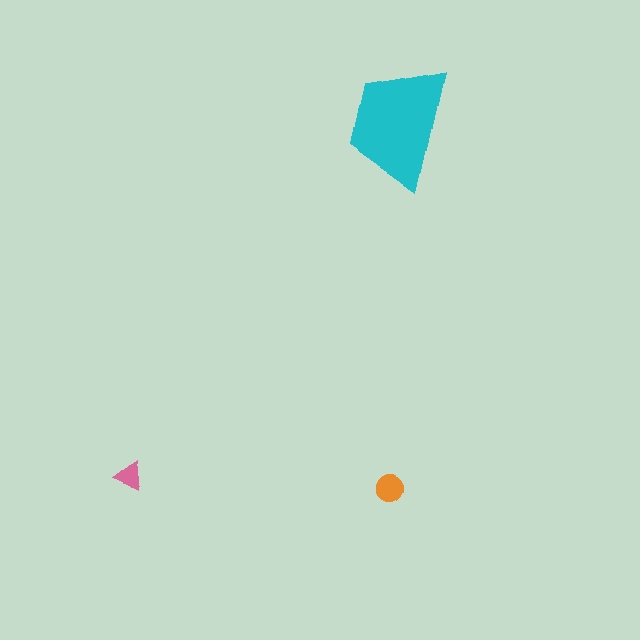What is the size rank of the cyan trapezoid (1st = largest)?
1st.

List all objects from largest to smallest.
The cyan trapezoid, the orange circle, the pink triangle.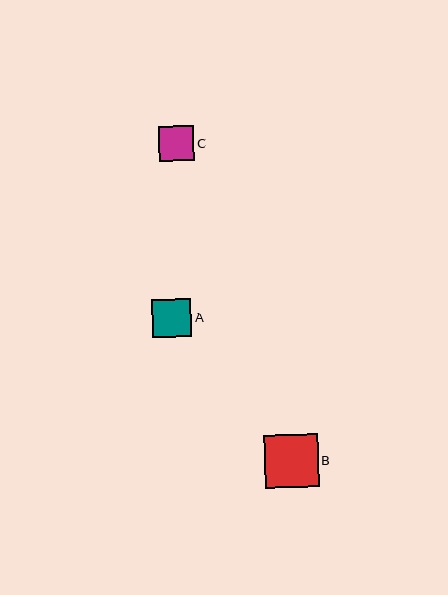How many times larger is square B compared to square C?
Square B is approximately 1.5 times the size of square C.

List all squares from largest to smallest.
From largest to smallest: B, A, C.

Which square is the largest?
Square B is the largest with a size of approximately 54 pixels.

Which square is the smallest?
Square C is the smallest with a size of approximately 35 pixels.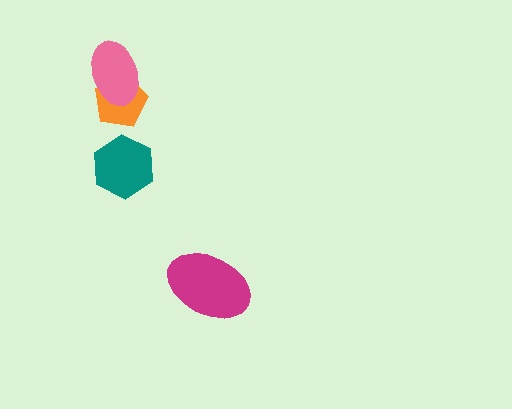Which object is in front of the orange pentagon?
The pink ellipse is in front of the orange pentagon.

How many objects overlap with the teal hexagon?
0 objects overlap with the teal hexagon.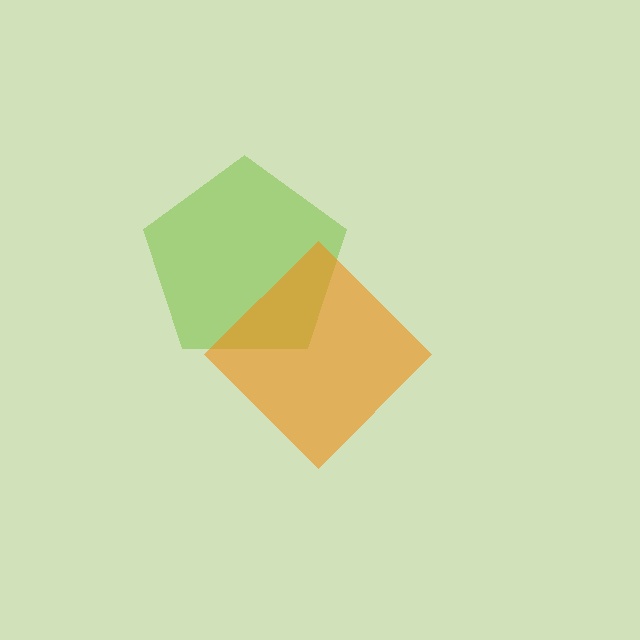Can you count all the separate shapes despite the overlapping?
Yes, there are 2 separate shapes.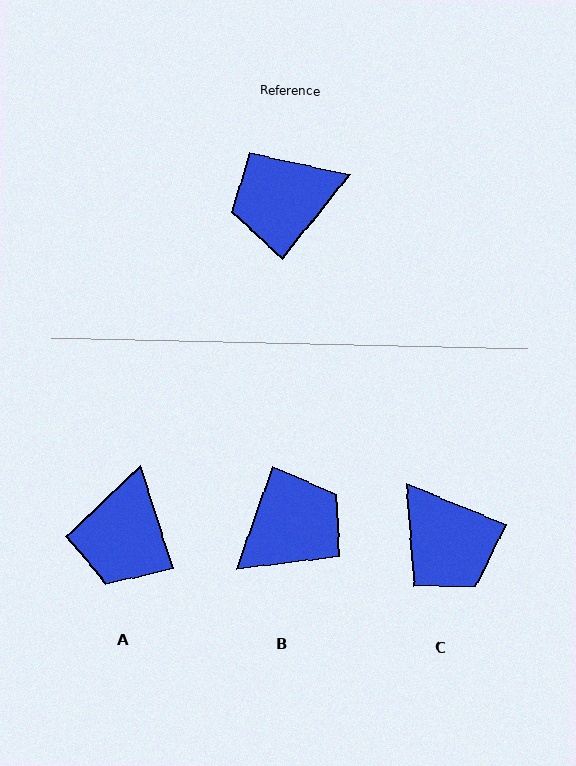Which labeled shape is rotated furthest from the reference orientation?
B, about 160 degrees away.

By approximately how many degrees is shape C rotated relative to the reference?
Approximately 107 degrees counter-clockwise.